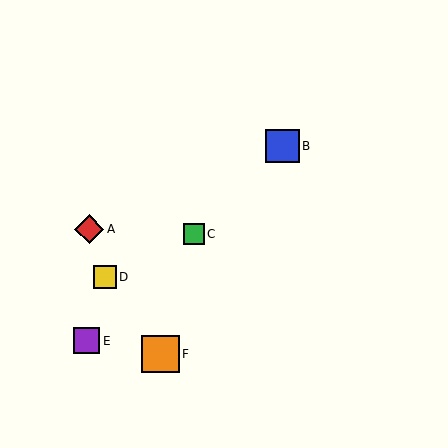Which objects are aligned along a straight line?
Objects B, C, E are aligned along a straight line.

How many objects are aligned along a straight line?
3 objects (B, C, E) are aligned along a straight line.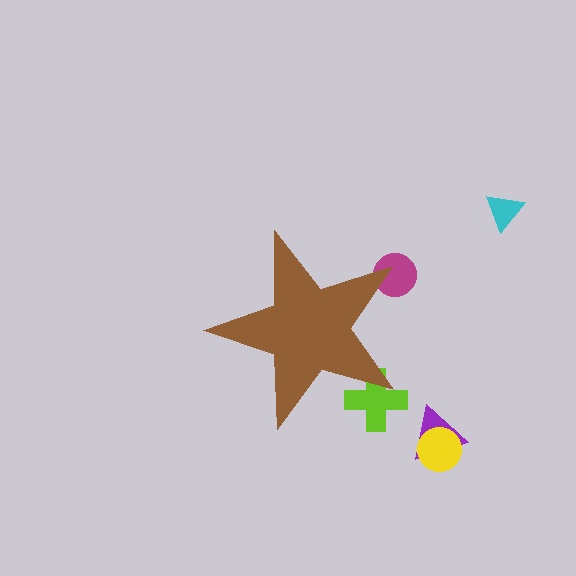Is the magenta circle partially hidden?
Yes, the magenta circle is partially hidden behind the brown star.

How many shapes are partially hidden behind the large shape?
2 shapes are partially hidden.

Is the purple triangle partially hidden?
No, the purple triangle is fully visible.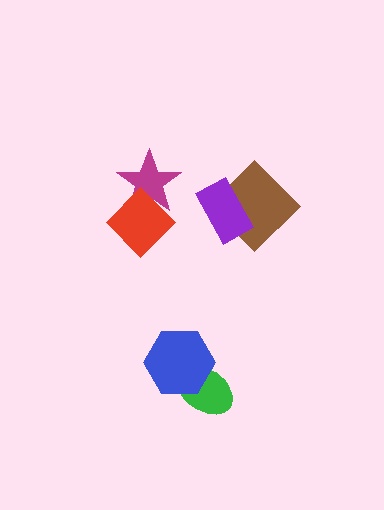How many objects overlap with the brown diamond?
1 object overlaps with the brown diamond.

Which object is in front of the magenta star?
The red diamond is in front of the magenta star.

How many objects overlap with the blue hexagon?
1 object overlaps with the blue hexagon.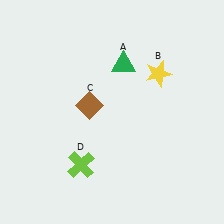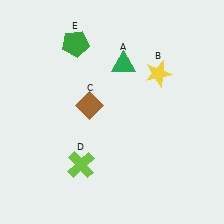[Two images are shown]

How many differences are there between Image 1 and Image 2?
There is 1 difference between the two images.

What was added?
A green pentagon (E) was added in Image 2.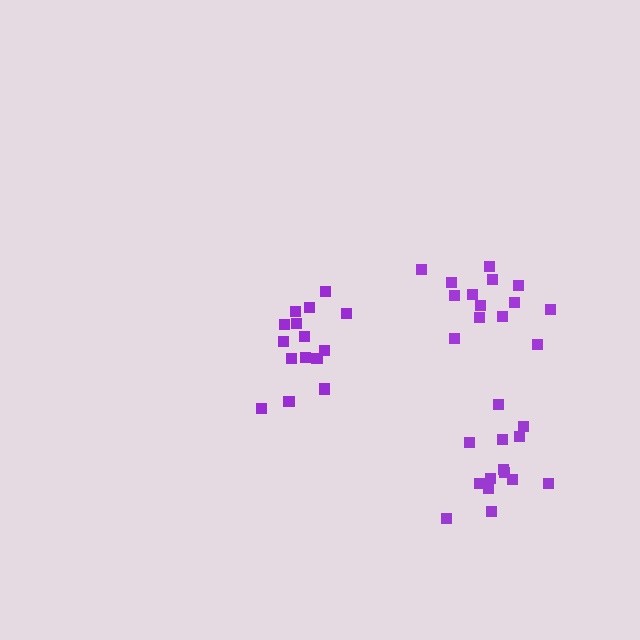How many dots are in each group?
Group 1: 15 dots, Group 2: 14 dots, Group 3: 14 dots (43 total).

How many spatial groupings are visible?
There are 3 spatial groupings.